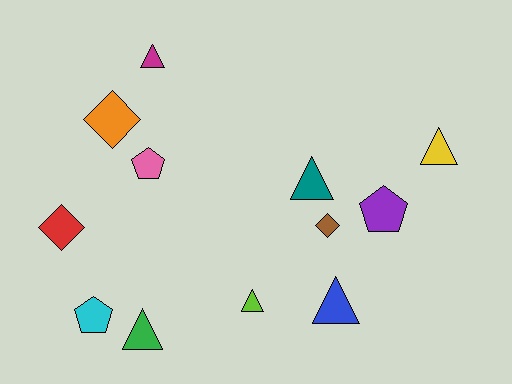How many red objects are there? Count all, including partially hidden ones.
There is 1 red object.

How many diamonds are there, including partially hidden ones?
There are 3 diamonds.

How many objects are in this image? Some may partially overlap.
There are 12 objects.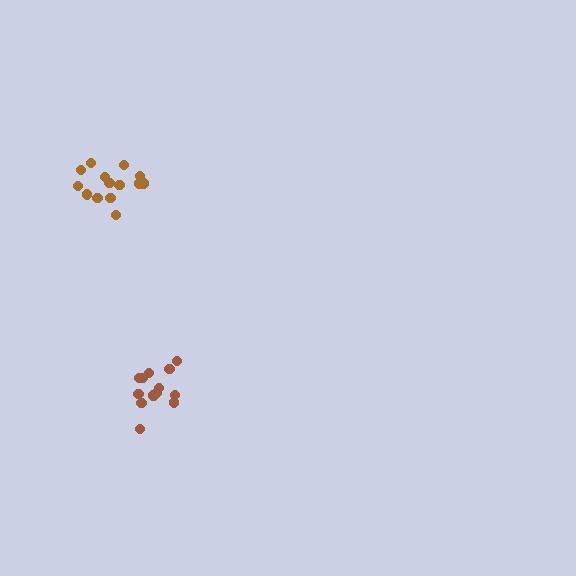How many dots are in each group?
Group 1: 14 dots, Group 2: 13 dots (27 total).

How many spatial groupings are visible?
There are 2 spatial groupings.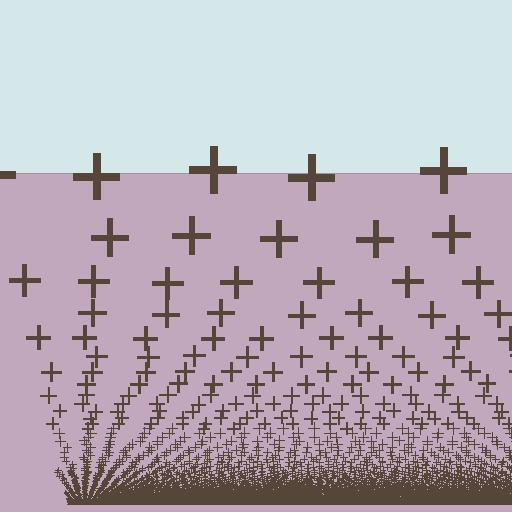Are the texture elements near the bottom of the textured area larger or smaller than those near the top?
Smaller. The gradient is inverted — elements near the bottom are smaller and denser.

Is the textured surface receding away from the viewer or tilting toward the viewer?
The surface appears to tilt toward the viewer. Texture elements get larger and sparser toward the top.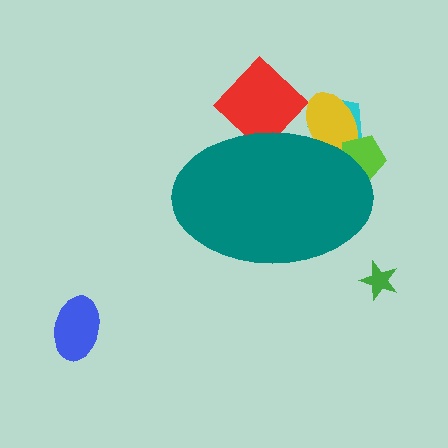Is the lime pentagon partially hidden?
Yes, the lime pentagon is partially hidden behind the teal ellipse.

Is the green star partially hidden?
No, the green star is fully visible.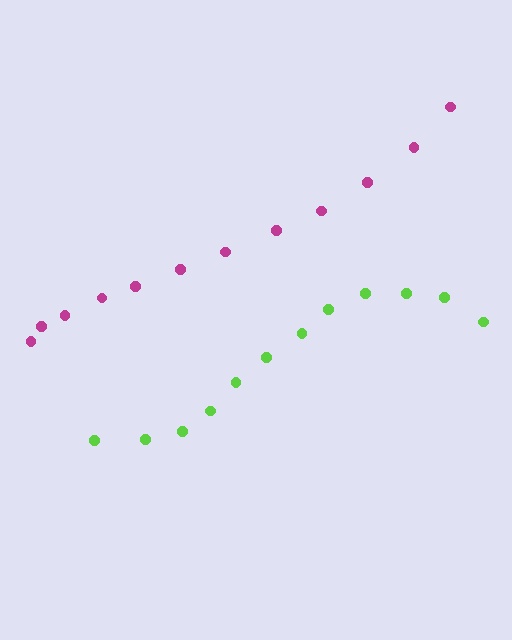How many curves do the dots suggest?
There are 2 distinct paths.